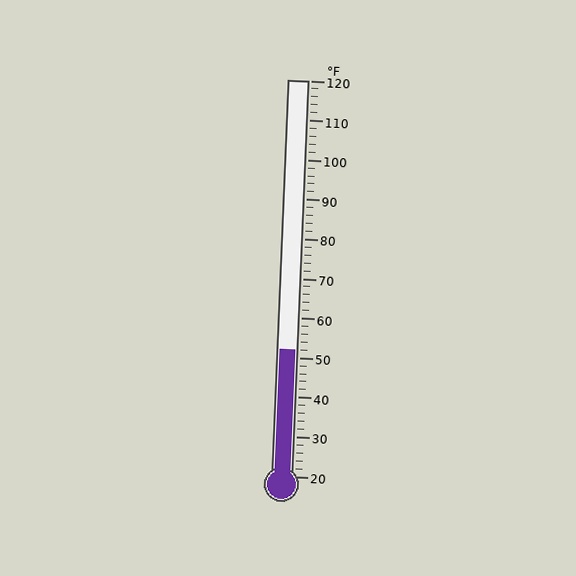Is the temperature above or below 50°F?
The temperature is above 50°F.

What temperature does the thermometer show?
The thermometer shows approximately 52°F.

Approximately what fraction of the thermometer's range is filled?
The thermometer is filled to approximately 30% of its range.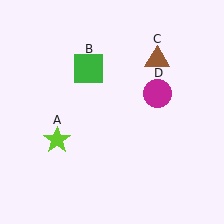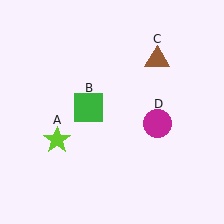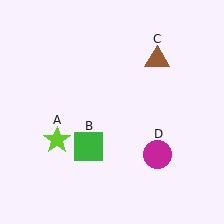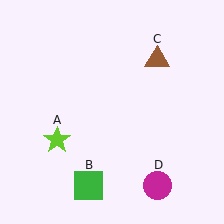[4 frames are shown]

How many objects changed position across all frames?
2 objects changed position: green square (object B), magenta circle (object D).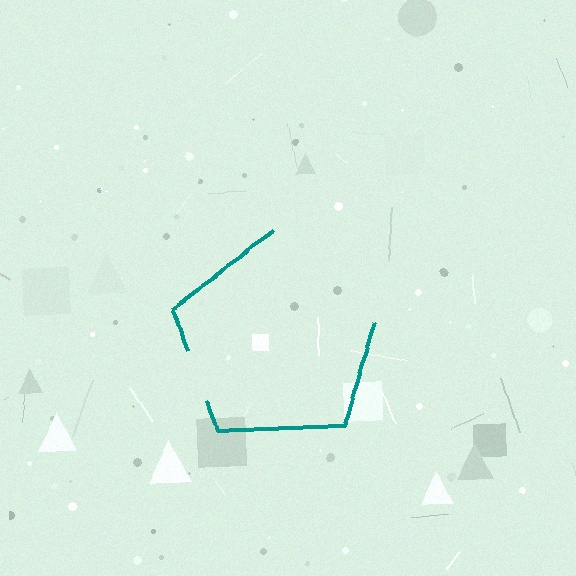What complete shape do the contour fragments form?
The contour fragments form a pentagon.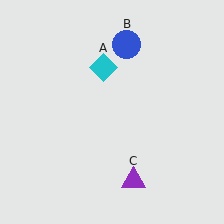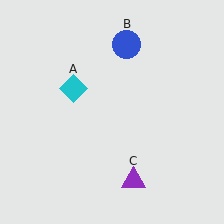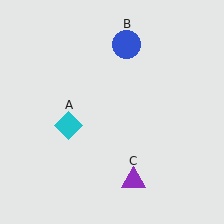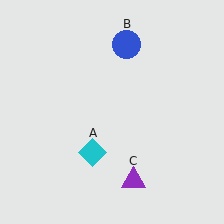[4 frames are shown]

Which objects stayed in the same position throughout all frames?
Blue circle (object B) and purple triangle (object C) remained stationary.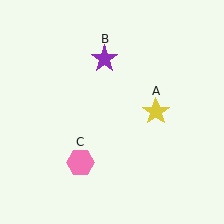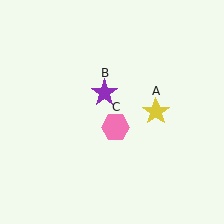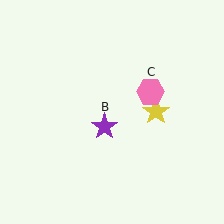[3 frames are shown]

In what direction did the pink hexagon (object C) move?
The pink hexagon (object C) moved up and to the right.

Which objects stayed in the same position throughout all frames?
Yellow star (object A) remained stationary.